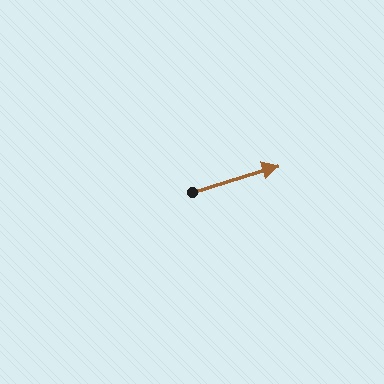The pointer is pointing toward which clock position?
Roughly 2 o'clock.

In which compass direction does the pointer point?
East.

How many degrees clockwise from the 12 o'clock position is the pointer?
Approximately 73 degrees.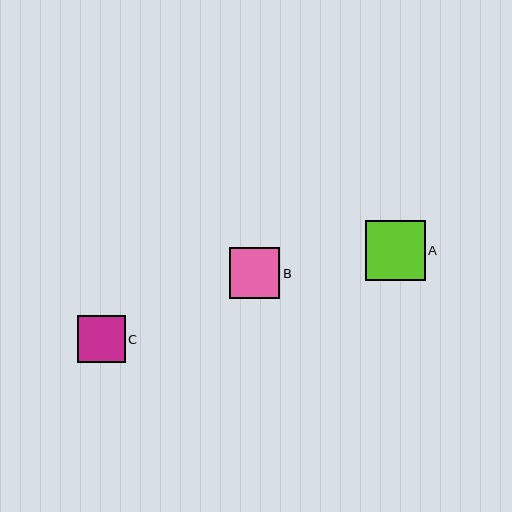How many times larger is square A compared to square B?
Square A is approximately 1.2 times the size of square B.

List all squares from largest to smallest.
From largest to smallest: A, B, C.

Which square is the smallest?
Square C is the smallest with a size of approximately 48 pixels.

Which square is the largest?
Square A is the largest with a size of approximately 60 pixels.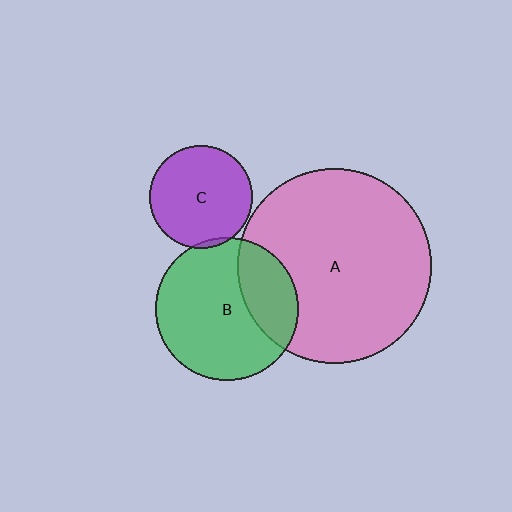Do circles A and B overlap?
Yes.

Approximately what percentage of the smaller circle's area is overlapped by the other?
Approximately 30%.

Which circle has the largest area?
Circle A (pink).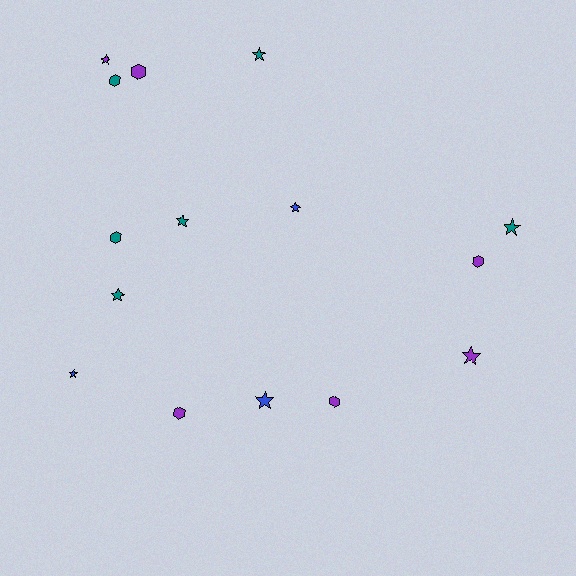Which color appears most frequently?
Teal, with 6 objects.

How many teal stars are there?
There are 4 teal stars.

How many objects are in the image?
There are 15 objects.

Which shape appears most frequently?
Star, with 9 objects.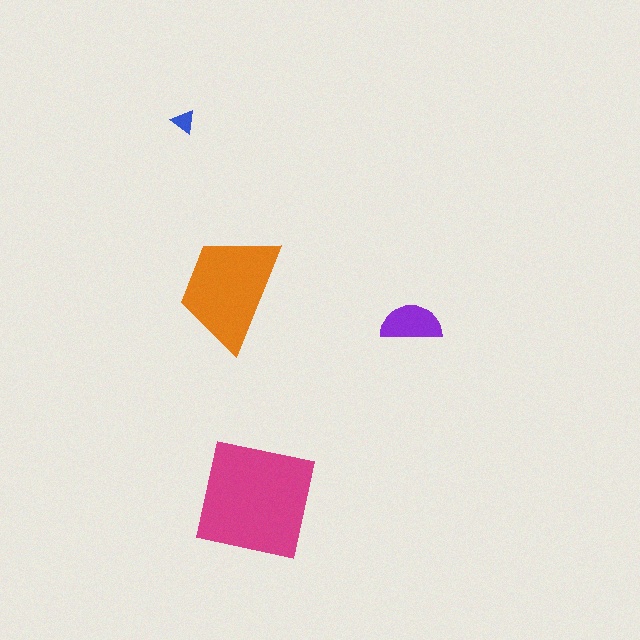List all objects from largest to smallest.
The magenta square, the orange trapezoid, the purple semicircle, the blue triangle.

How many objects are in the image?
There are 4 objects in the image.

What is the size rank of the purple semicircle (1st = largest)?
3rd.